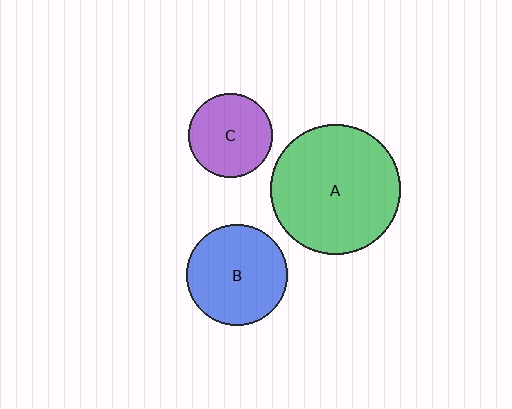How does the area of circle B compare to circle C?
Approximately 1.5 times.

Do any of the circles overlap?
No, none of the circles overlap.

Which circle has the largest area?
Circle A (green).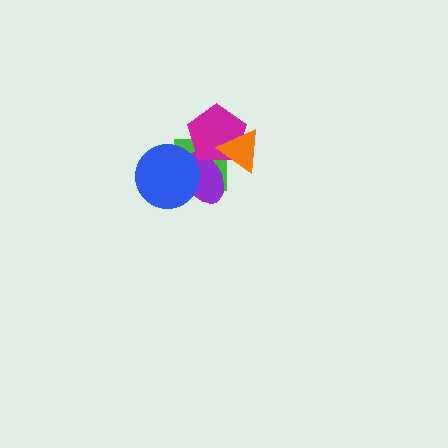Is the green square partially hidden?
Yes, it is partially covered by another shape.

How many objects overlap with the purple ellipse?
4 objects overlap with the purple ellipse.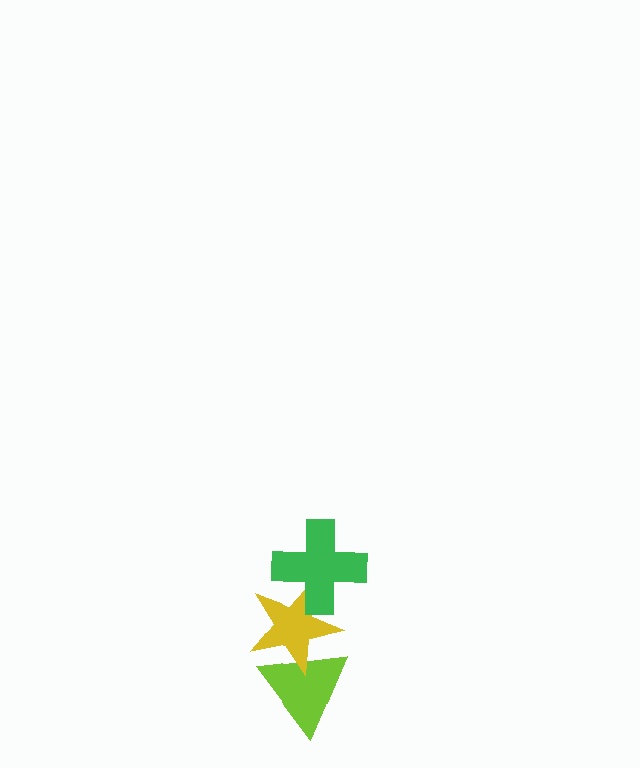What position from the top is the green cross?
The green cross is 1st from the top.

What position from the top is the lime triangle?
The lime triangle is 3rd from the top.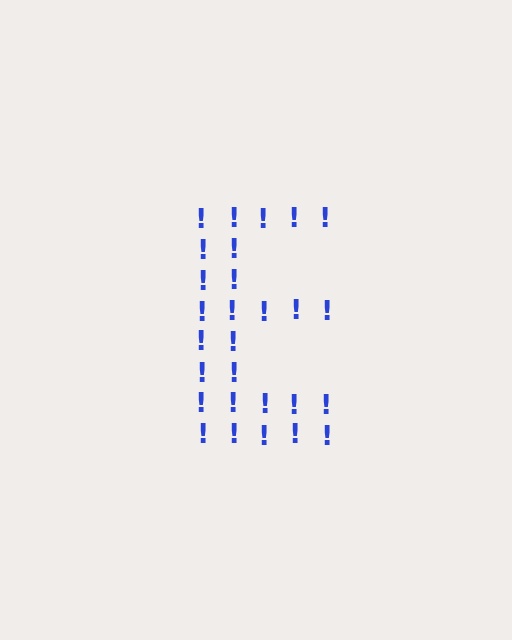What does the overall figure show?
The overall figure shows the letter E.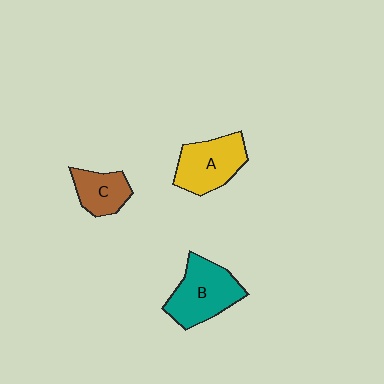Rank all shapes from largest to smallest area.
From largest to smallest: B (teal), A (yellow), C (brown).